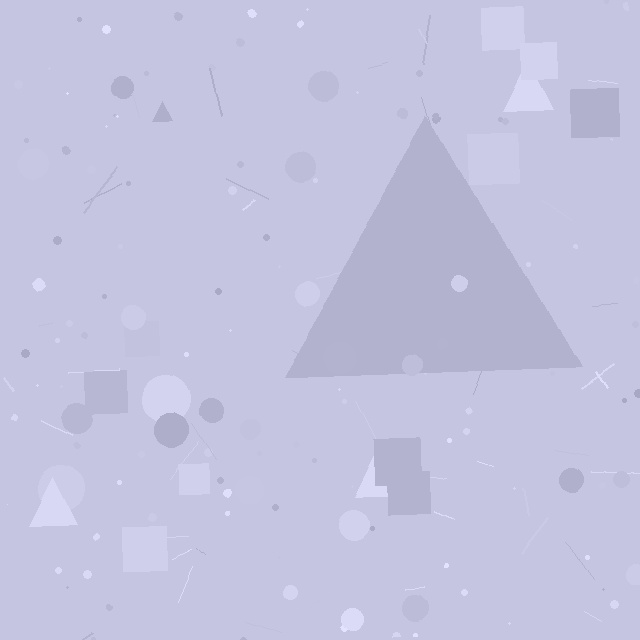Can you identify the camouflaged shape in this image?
The camouflaged shape is a triangle.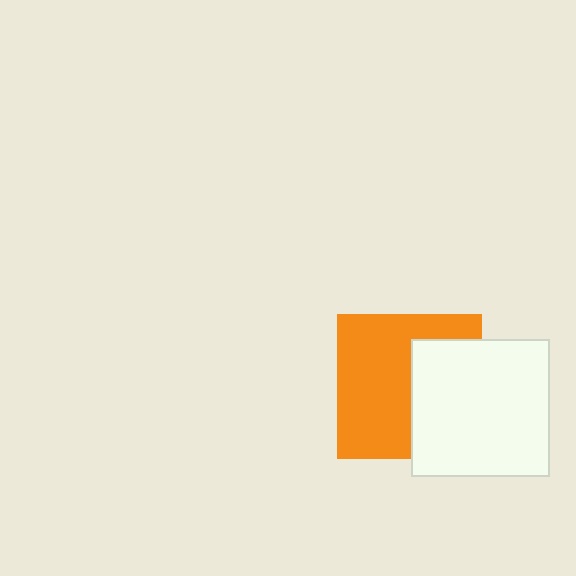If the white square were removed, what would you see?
You would see the complete orange square.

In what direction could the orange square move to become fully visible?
The orange square could move left. That would shift it out from behind the white square entirely.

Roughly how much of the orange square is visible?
About half of it is visible (roughly 60%).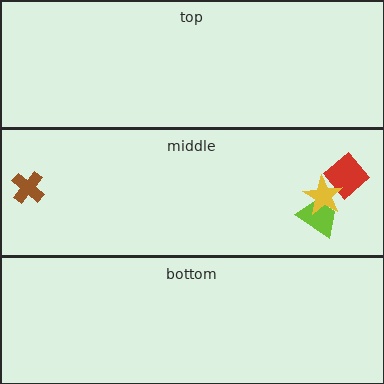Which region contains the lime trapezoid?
The middle region.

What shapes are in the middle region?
The lime trapezoid, the brown cross, the red diamond, the yellow star.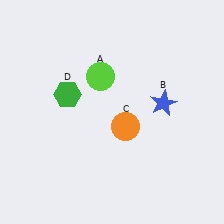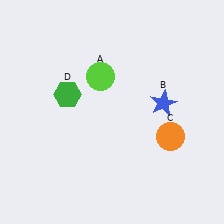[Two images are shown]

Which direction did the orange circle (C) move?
The orange circle (C) moved right.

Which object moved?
The orange circle (C) moved right.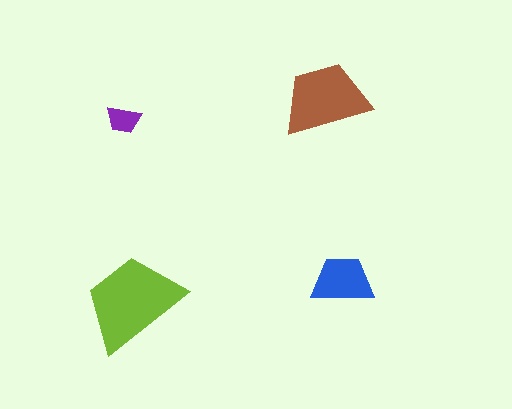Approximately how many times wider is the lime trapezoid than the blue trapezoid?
About 1.5 times wider.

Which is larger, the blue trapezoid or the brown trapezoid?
The brown one.